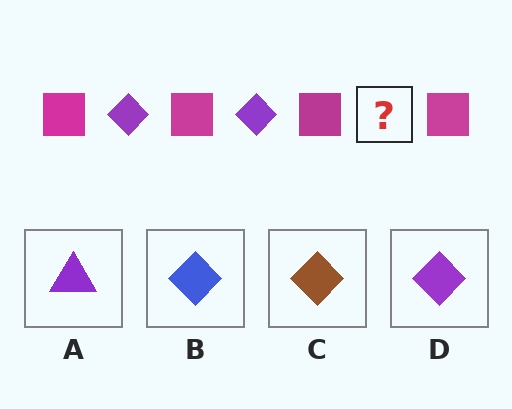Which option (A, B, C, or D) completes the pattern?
D.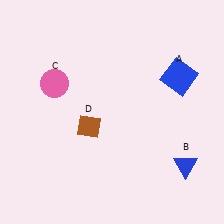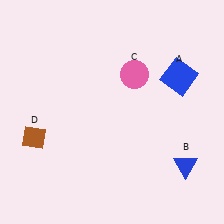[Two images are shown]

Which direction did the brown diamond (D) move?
The brown diamond (D) moved left.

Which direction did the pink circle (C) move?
The pink circle (C) moved right.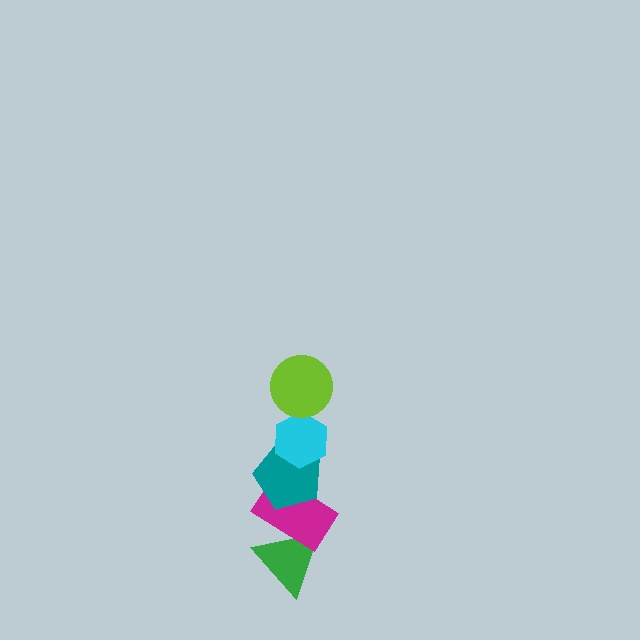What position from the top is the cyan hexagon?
The cyan hexagon is 2nd from the top.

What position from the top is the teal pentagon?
The teal pentagon is 3rd from the top.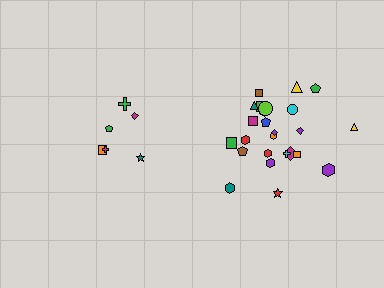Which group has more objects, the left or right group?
The right group.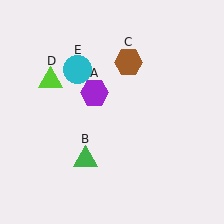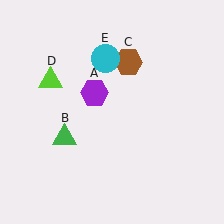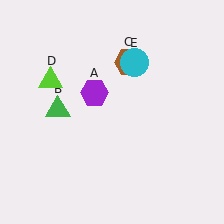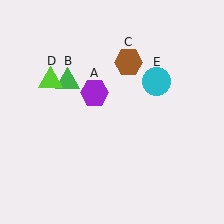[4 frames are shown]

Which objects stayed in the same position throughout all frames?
Purple hexagon (object A) and brown hexagon (object C) and lime triangle (object D) remained stationary.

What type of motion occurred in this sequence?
The green triangle (object B), cyan circle (object E) rotated clockwise around the center of the scene.